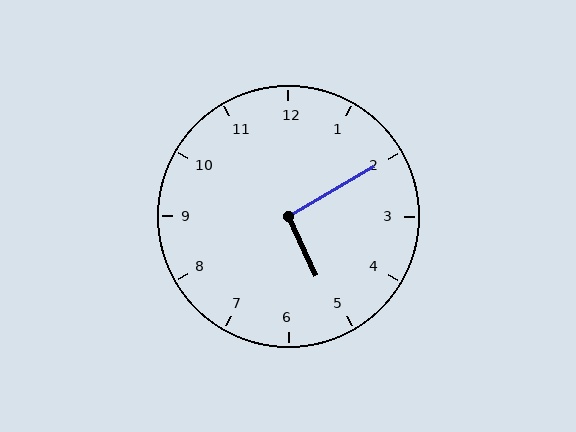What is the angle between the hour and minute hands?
Approximately 95 degrees.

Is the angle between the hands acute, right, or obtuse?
It is right.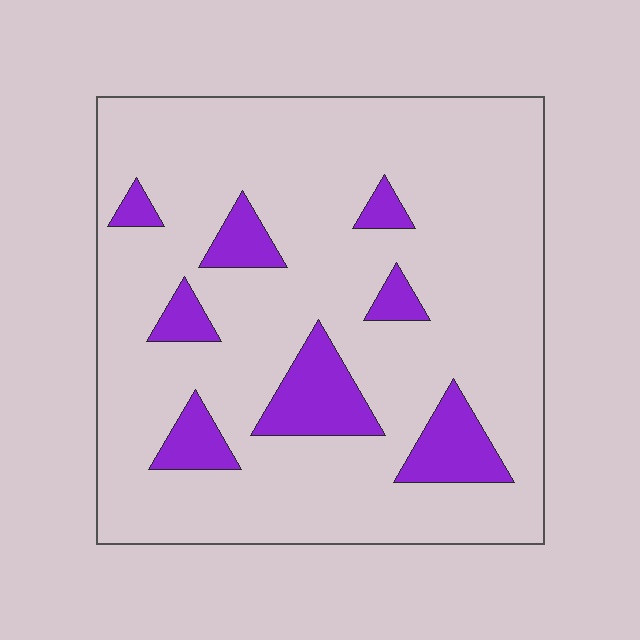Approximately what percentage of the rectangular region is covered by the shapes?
Approximately 15%.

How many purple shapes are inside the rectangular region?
8.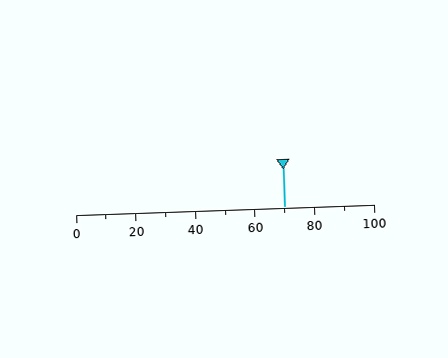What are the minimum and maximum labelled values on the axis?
The axis runs from 0 to 100.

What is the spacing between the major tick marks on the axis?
The major ticks are spaced 20 apart.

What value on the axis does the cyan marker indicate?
The marker indicates approximately 70.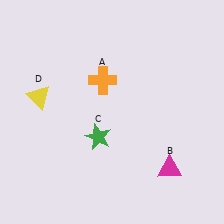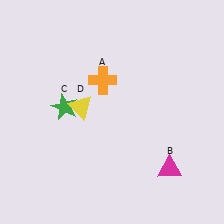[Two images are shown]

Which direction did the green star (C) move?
The green star (C) moved left.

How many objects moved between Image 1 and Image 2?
2 objects moved between the two images.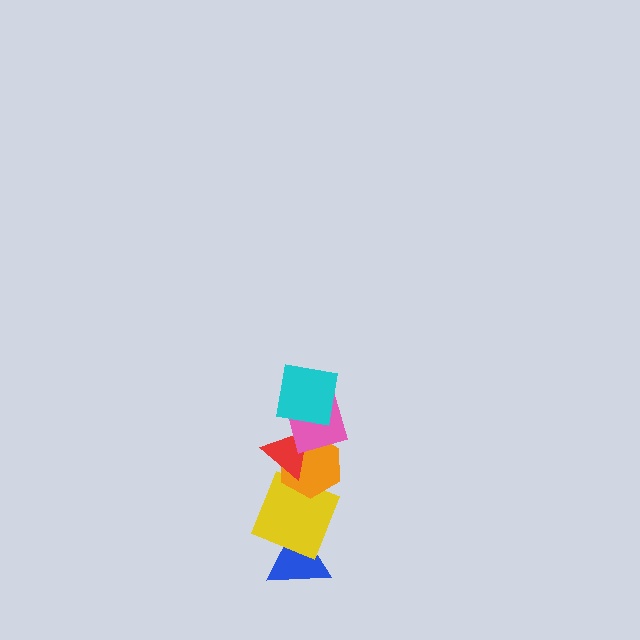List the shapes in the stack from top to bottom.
From top to bottom: the cyan square, the pink square, the red triangle, the orange hexagon, the yellow square, the blue triangle.